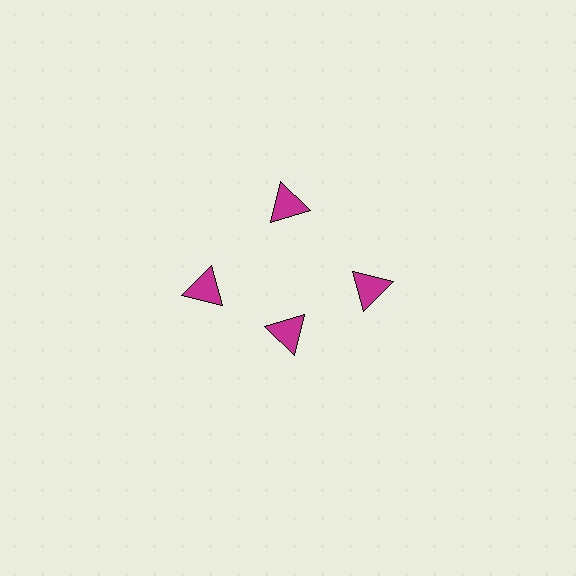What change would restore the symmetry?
The symmetry would be restored by moving it outward, back onto the ring so that all 4 triangles sit at equal angles and equal distance from the center.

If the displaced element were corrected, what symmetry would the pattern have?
It would have 4-fold rotational symmetry — the pattern would map onto itself every 90 degrees.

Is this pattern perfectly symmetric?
No. The 4 magenta triangles are arranged in a ring, but one element near the 6 o'clock position is pulled inward toward the center, breaking the 4-fold rotational symmetry.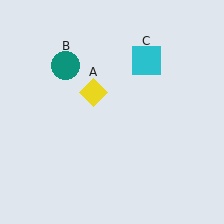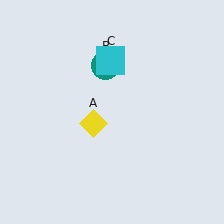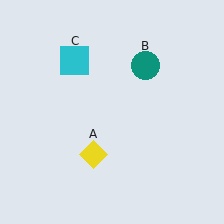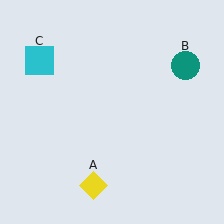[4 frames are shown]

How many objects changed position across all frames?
3 objects changed position: yellow diamond (object A), teal circle (object B), cyan square (object C).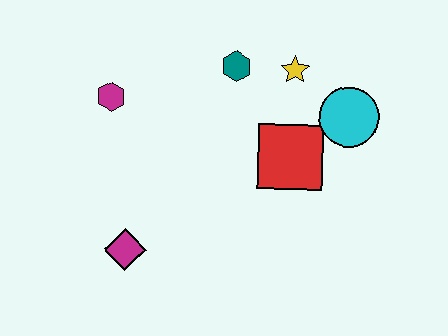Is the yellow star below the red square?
No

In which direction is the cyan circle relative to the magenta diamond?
The cyan circle is to the right of the magenta diamond.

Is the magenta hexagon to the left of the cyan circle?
Yes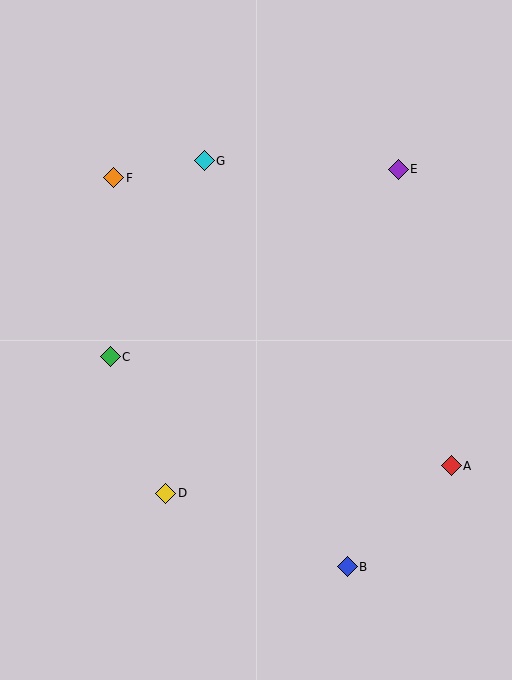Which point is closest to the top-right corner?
Point E is closest to the top-right corner.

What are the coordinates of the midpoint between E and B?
The midpoint between E and B is at (373, 368).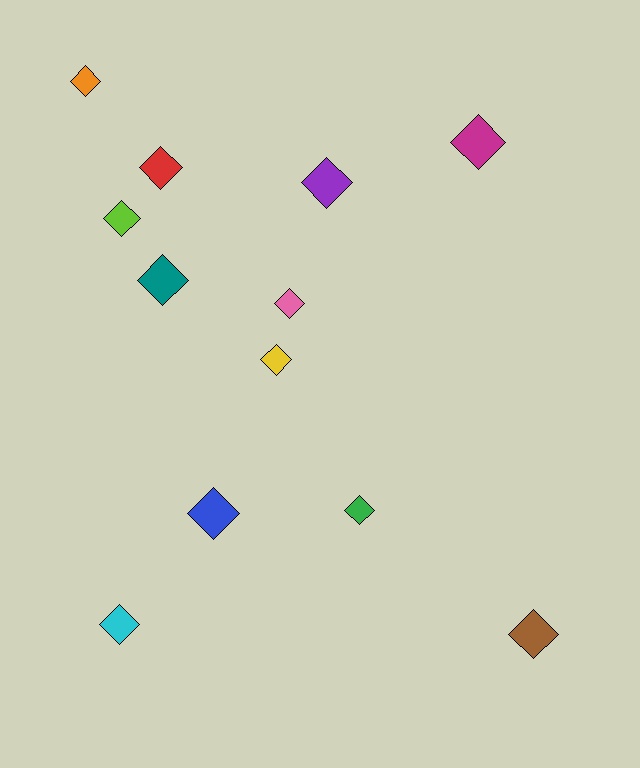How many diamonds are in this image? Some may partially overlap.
There are 12 diamonds.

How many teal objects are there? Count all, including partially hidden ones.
There is 1 teal object.